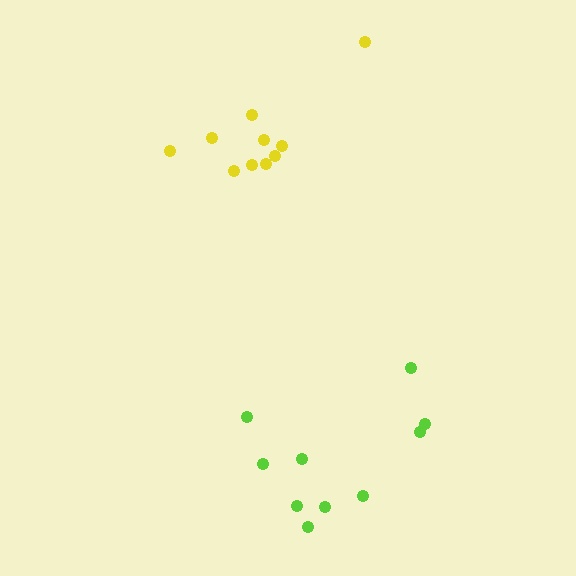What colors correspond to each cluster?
The clusters are colored: lime, yellow.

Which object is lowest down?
The lime cluster is bottommost.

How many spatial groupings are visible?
There are 2 spatial groupings.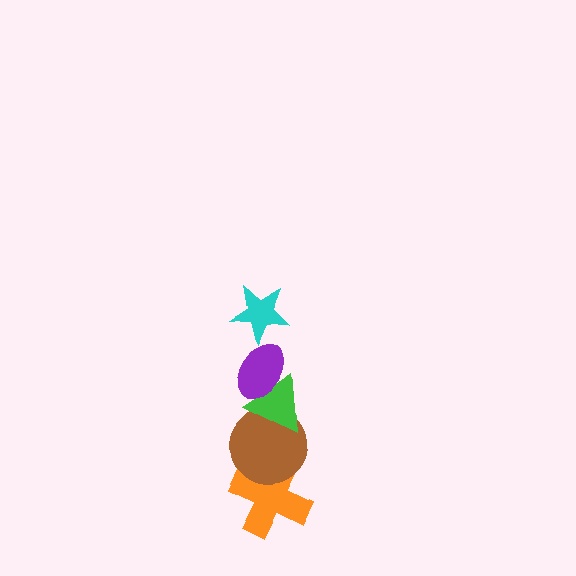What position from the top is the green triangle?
The green triangle is 3rd from the top.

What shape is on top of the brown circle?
The green triangle is on top of the brown circle.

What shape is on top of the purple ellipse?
The cyan star is on top of the purple ellipse.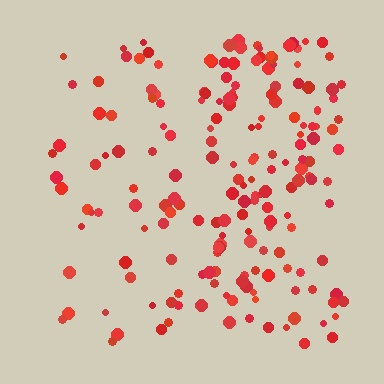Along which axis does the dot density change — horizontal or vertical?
Horizontal.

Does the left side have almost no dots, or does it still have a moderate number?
Still a moderate number, just noticeably fewer than the right.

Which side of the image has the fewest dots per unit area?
The left.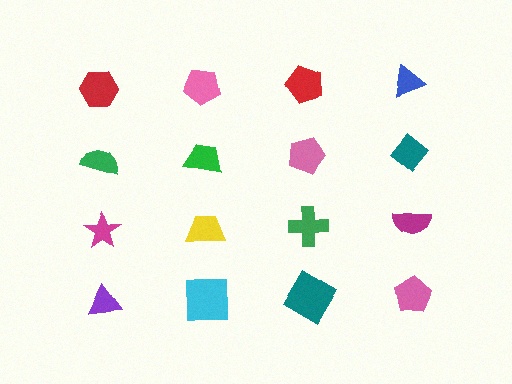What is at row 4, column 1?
A purple triangle.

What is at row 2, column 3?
A pink pentagon.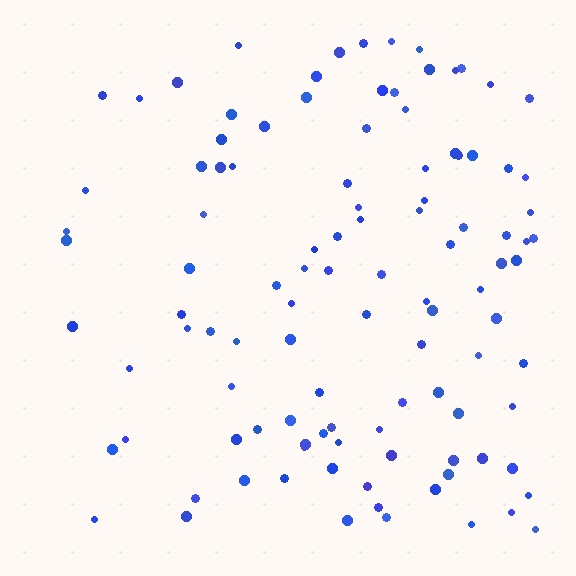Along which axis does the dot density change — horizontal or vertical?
Horizontal.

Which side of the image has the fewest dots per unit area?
The left.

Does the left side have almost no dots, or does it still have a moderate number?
Still a moderate number, just noticeably fewer than the right.